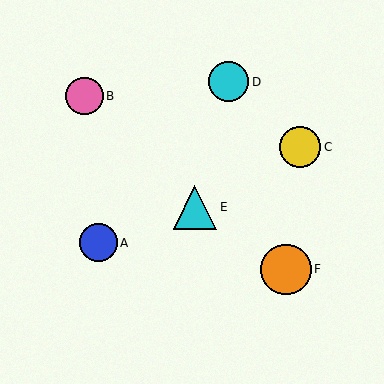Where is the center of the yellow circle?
The center of the yellow circle is at (300, 147).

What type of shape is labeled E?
Shape E is a cyan triangle.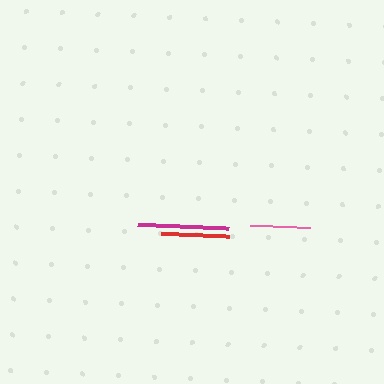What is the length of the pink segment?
The pink segment is approximately 60 pixels long.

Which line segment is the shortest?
The pink line is the shortest at approximately 60 pixels.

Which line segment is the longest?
The magenta line is the longest at approximately 91 pixels.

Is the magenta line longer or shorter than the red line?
The magenta line is longer than the red line.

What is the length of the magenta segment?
The magenta segment is approximately 91 pixels long.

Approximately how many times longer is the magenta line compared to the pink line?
The magenta line is approximately 1.5 times the length of the pink line.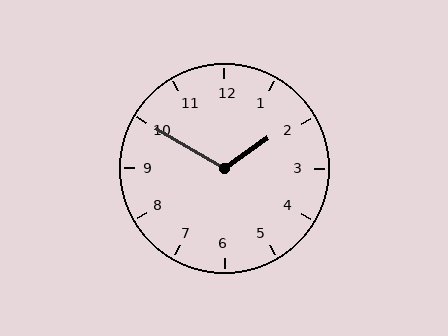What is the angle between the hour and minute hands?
Approximately 115 degrees.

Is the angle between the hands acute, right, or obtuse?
It is obtuse.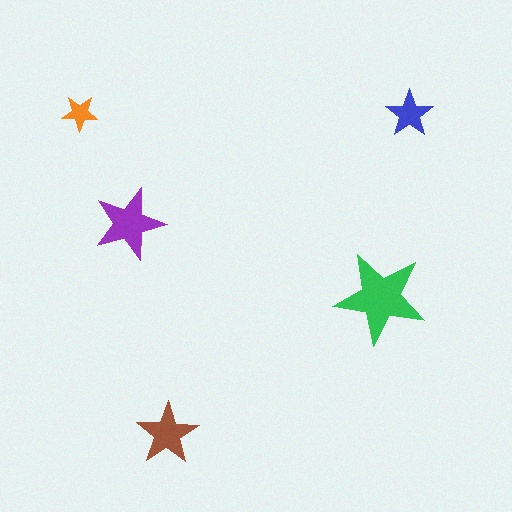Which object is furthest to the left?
The orange star is leftmost.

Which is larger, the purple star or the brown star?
The purple one.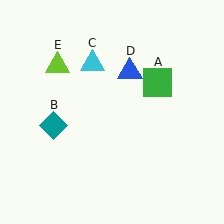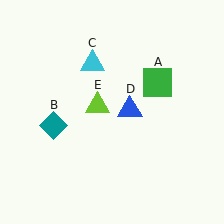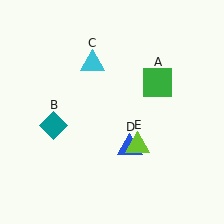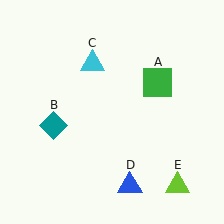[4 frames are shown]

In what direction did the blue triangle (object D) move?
The blue triangle (object D) moved down.